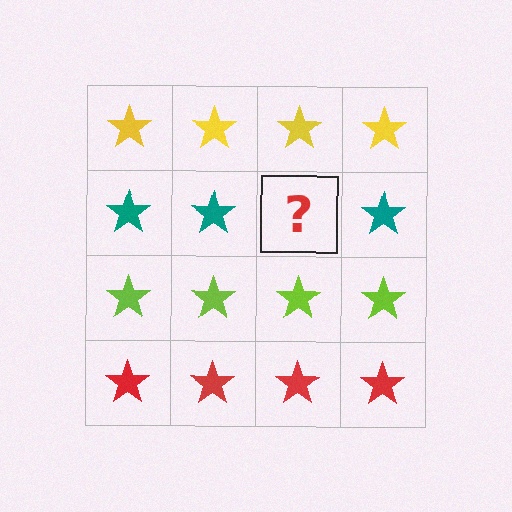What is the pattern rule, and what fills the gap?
The rule is that each row has a consistent color. The gap should be filled with a teal star.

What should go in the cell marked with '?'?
The missing cell should contain a teal star.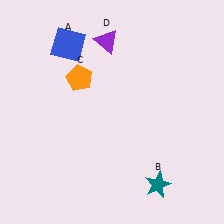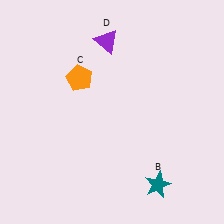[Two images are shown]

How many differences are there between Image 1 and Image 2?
There is 1 difference between the two images.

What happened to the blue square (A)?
The blue square (A) was removed in Image 2. It was in the top-left area of Image 1.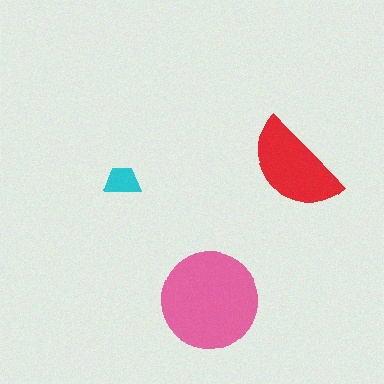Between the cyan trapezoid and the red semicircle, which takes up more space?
The red semicircle.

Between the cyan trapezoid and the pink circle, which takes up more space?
The pink circle.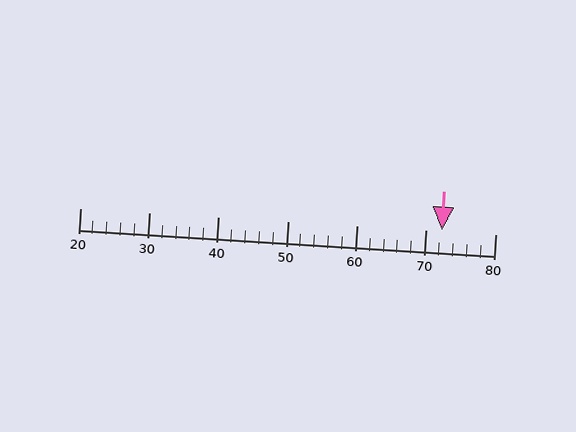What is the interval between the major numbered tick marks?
The major tick marks are spaced 10 units apart.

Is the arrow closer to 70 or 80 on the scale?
The arrow is closer to 70.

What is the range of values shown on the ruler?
The ruler shows values from 20 to 80.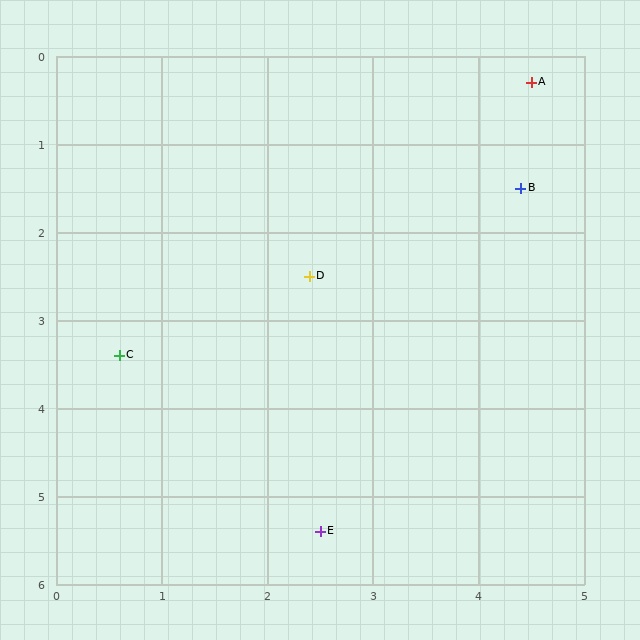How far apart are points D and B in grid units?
Points D and B are about 2.2 grid units apart.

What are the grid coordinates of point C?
Point C is at approximately (0.6, 3.4).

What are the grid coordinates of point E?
Point E is at approximately (2.5, 5.4).